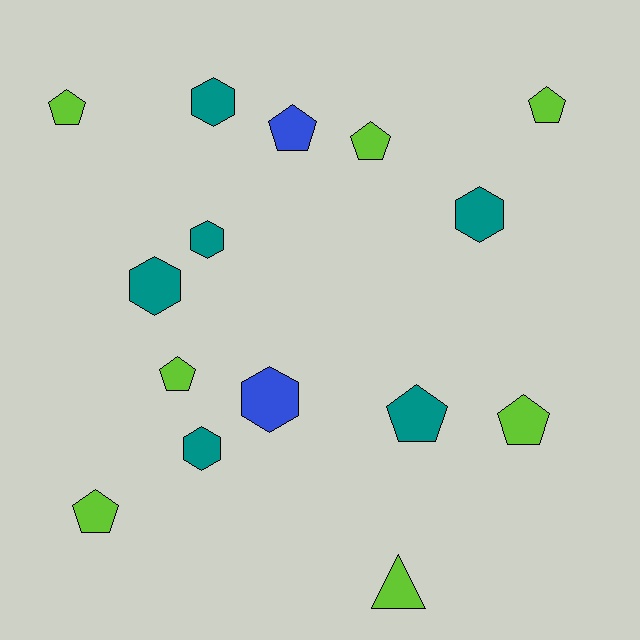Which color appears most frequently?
Lime, with 7 objects.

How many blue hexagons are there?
There is 1 blue hexagon.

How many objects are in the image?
There are 15 objects.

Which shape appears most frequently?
Pentagon, with 8 objects.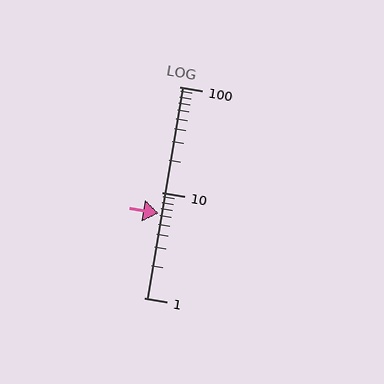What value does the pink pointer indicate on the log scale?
The pointer indicates approximately 6.3.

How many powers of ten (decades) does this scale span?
The scale spans 2 decades, from 1 to 100.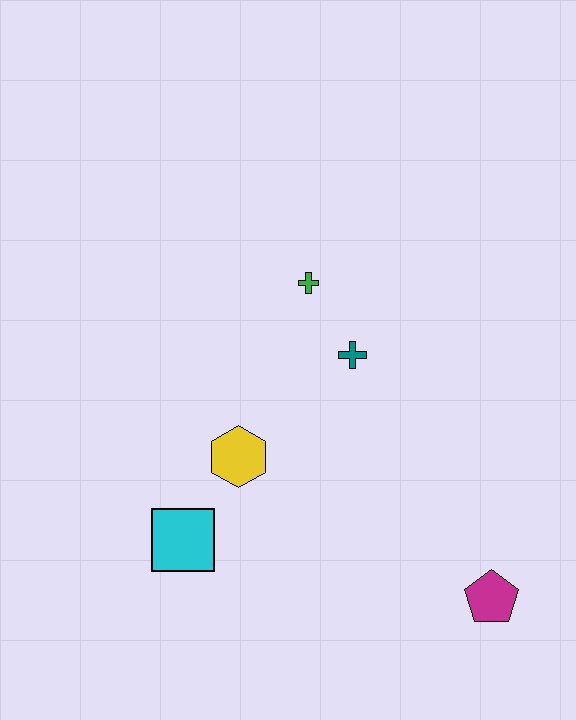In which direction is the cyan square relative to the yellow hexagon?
The cyan square is below the yellow hexagon.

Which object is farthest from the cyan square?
The magenta pentagon is farthest from the cyan square.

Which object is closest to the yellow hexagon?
The cyan square is closest to the yellow hexagon.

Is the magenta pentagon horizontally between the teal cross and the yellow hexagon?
No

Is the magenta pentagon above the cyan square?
No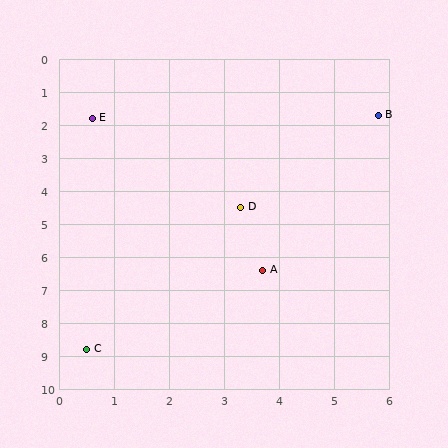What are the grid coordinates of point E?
Point E is at approximately (0.6, 1.8).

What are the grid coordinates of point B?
Point B is at approximately (5.8, 1.7).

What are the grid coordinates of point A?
Point A is at approximately (3.7, 6.4).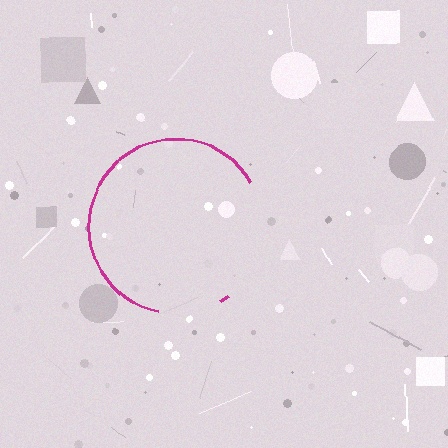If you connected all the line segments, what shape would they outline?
They would outline a circle.